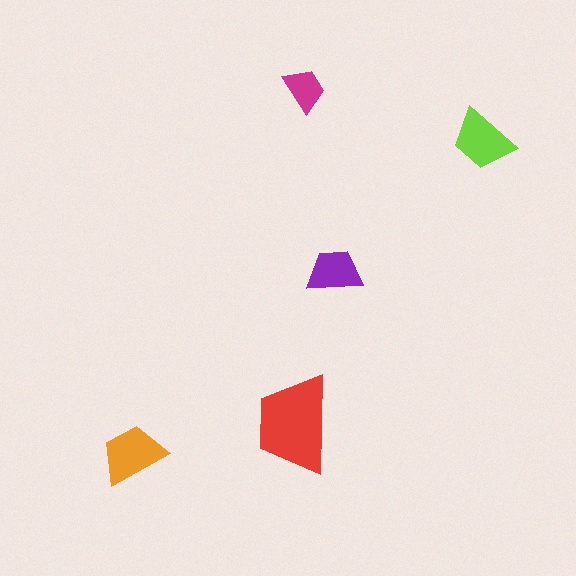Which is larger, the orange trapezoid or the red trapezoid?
The red one.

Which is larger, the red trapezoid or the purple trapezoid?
The red one.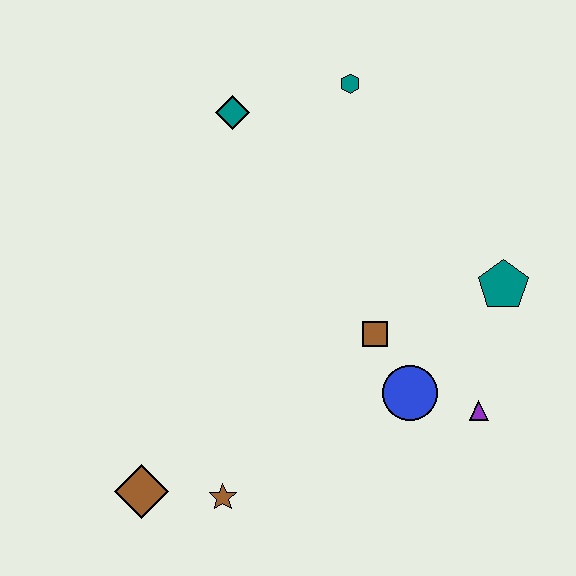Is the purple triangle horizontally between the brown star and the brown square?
No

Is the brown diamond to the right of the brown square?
No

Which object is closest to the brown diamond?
The brown star is closest to the brown diamond.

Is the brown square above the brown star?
Yes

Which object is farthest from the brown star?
The teal hexagon is farthest from the brown star.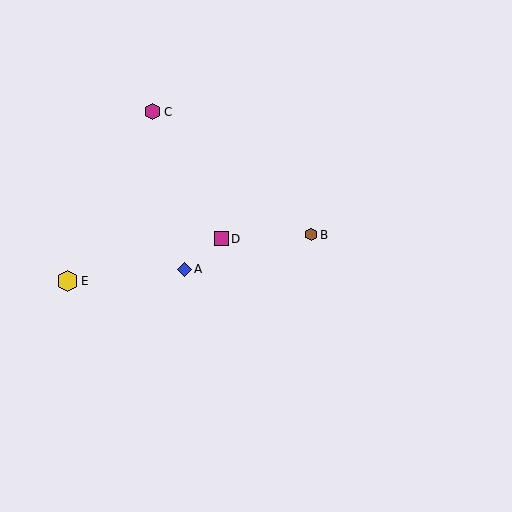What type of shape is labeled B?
Shape B is a brown hexagon.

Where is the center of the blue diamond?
The center of the blue diamond is at (185, 269).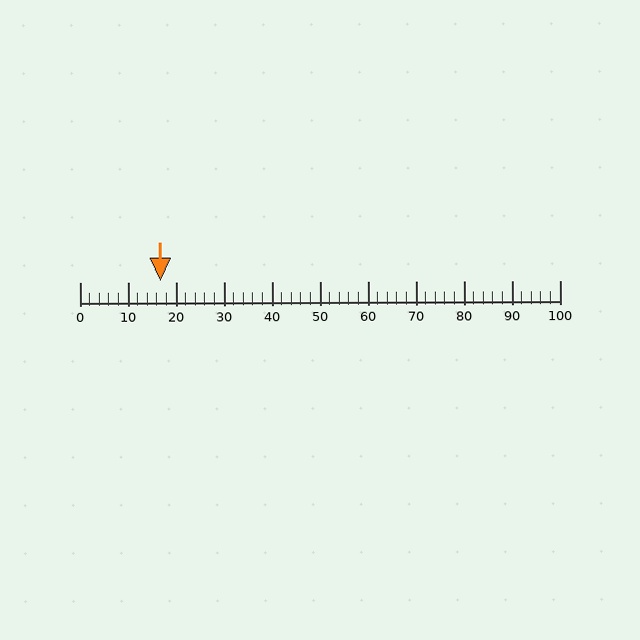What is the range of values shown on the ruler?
The ruler shows values from 0 to 100.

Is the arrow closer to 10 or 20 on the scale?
The arrow is closer to 20.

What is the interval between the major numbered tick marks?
The major tick marks are spaced 10 units apart.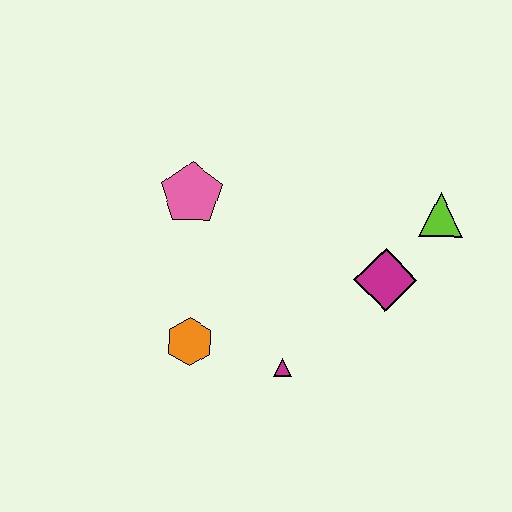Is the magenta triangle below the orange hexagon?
Yes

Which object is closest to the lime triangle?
The magenta diamond is closest to the lime triangle.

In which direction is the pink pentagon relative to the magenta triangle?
The pink pentagon is above the magenta triangle.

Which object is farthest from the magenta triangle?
The lime triangle is farthest from the magenta triangle.